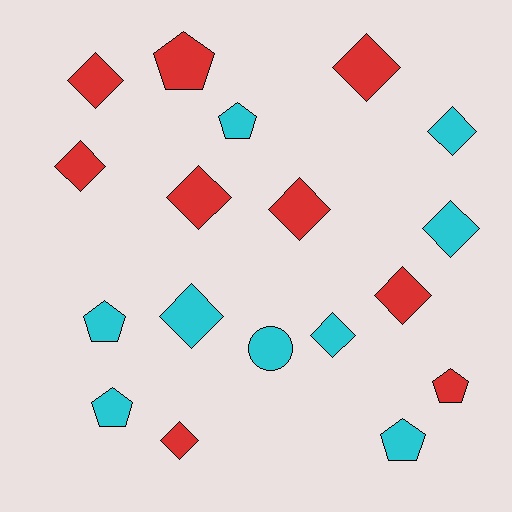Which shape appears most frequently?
Diamond, with 11 objects.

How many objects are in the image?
There are 18 objects.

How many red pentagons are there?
There are 2 red pentagons.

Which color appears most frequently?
Cyan, with 9 objects.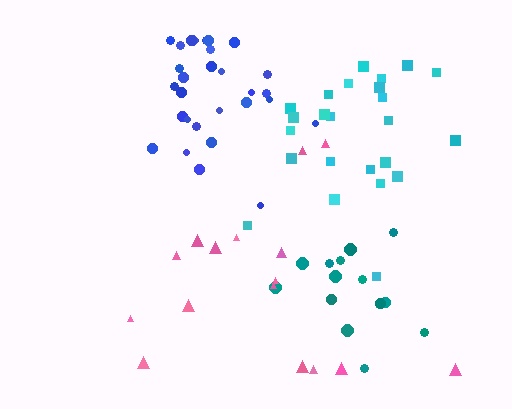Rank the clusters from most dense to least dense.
blue, teal, cyan, pink.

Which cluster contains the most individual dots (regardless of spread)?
Blue (32).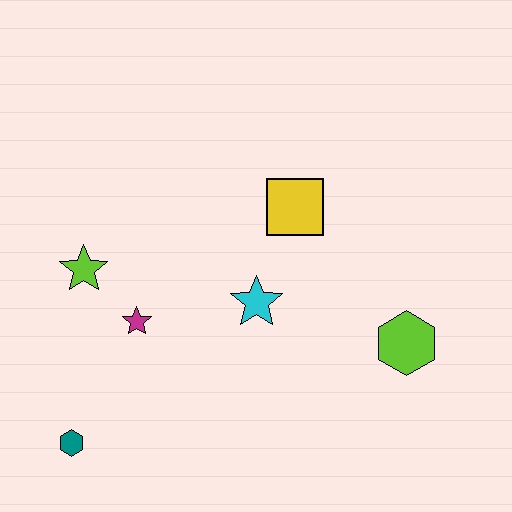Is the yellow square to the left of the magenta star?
No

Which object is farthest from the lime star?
The lime hexagon is farthest from the lime star.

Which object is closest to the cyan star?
The yellow square is closest to the cyan star.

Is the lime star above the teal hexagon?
Yes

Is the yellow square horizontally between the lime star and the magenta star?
No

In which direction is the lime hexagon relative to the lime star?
The lime hexagon is to the right of the lime star.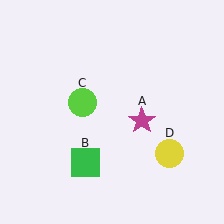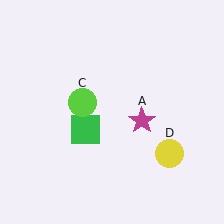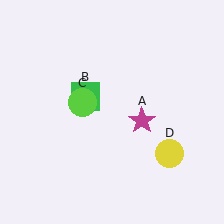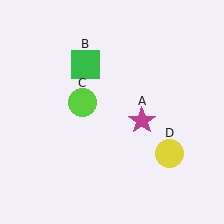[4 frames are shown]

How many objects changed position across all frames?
1 object changed position: green square (object B).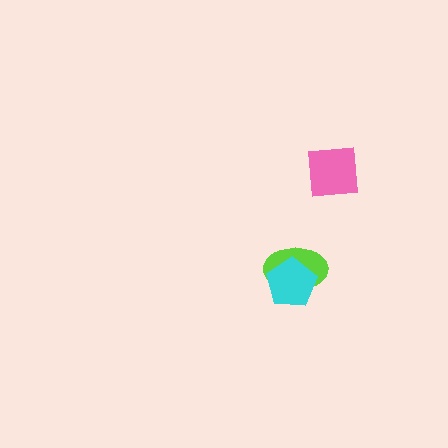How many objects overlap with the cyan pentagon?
1 object overlaps with the cyan pentagon.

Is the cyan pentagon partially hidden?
No, no other shape covers it.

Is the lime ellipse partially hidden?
Yes, it is partially covered by another shape.